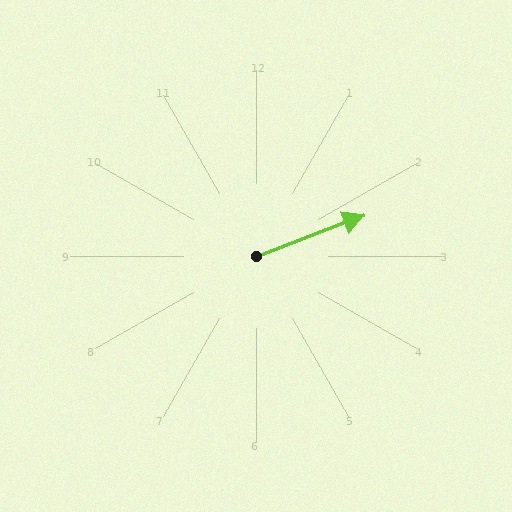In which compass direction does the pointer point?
East.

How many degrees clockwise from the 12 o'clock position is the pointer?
Approximately 69 degrees.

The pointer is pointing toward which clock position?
Roughly 2 o'clock.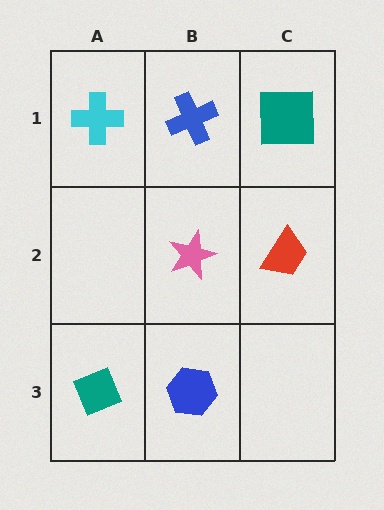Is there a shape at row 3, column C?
No, that cell is empty.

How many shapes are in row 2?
2 shapes.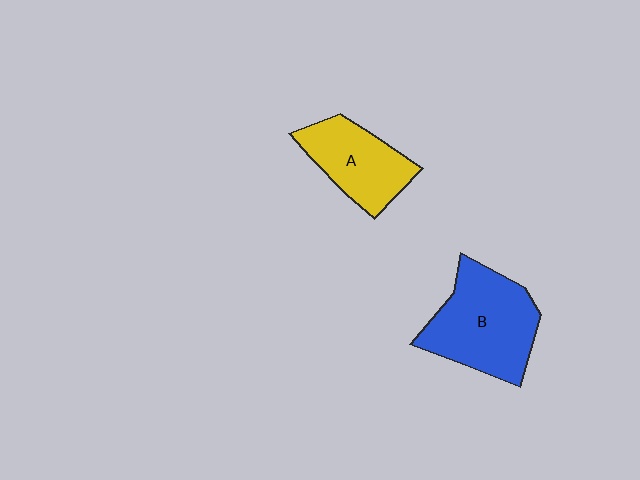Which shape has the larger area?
Shape B (blue).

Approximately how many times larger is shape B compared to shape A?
Approximately 1.4 times.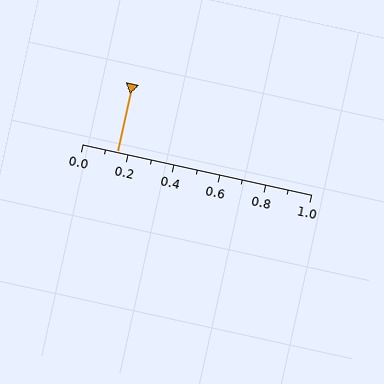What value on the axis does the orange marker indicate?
The marker indicates approximately 0.15.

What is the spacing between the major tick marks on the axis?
The major ticks are spaced 0.2 apart.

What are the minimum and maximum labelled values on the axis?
The axis runs from 0.0 to 1.0.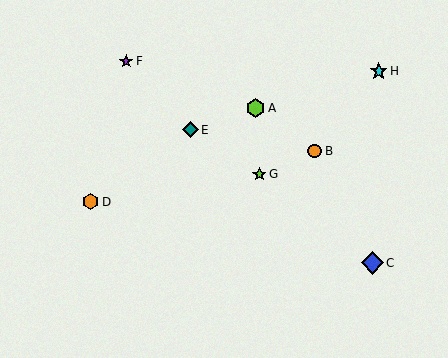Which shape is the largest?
The blue diamond (labeled C) is the largest.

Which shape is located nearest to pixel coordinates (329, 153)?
The orange circle (labeled B) at (315, 151) is nearest to that location.